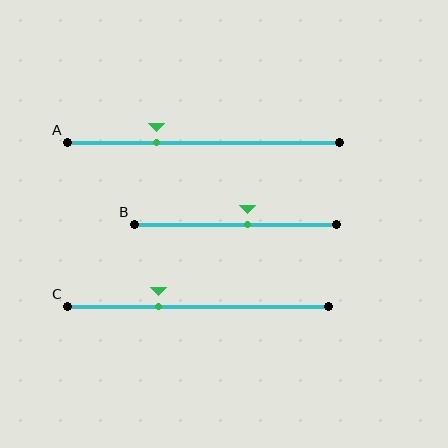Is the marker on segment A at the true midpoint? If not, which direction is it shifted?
No, the marker on segment A is shifted to the left by about 17% of the segment length.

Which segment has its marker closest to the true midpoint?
Segment B has its marker closest to the true midpoint.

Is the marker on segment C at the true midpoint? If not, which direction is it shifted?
No, the marker on segment C is shifted to the left by about 15% of the segment length.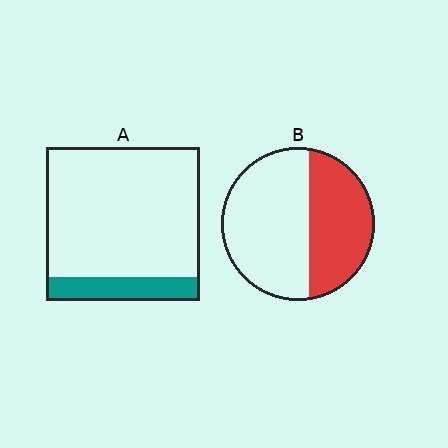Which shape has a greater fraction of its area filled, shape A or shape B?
Shape B.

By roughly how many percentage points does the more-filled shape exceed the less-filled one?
By roughly 25 percentage points (B over A).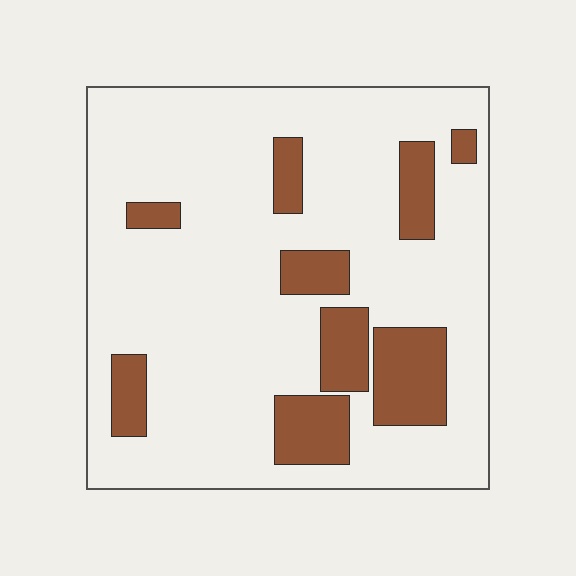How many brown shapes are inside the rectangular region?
9.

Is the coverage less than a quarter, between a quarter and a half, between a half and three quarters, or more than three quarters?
Less than a quarter.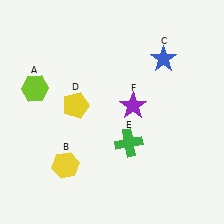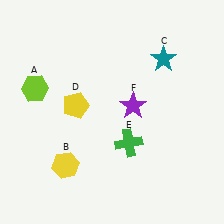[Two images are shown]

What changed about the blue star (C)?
In Image 1, C is blue. In Image 2, it changed to teal.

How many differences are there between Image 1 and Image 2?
There is 1 difference between the two images.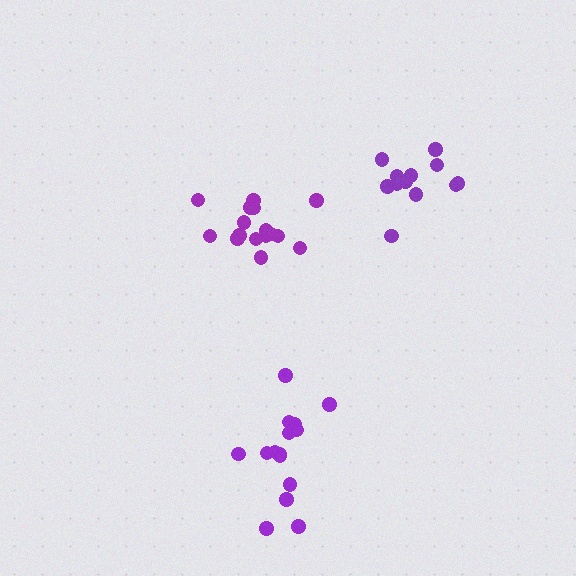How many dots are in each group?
Group 1: 16 dots, Group 2: 12 dots, Group 3: 15 dots (43 total).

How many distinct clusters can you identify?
There are 3 distinct clusters.